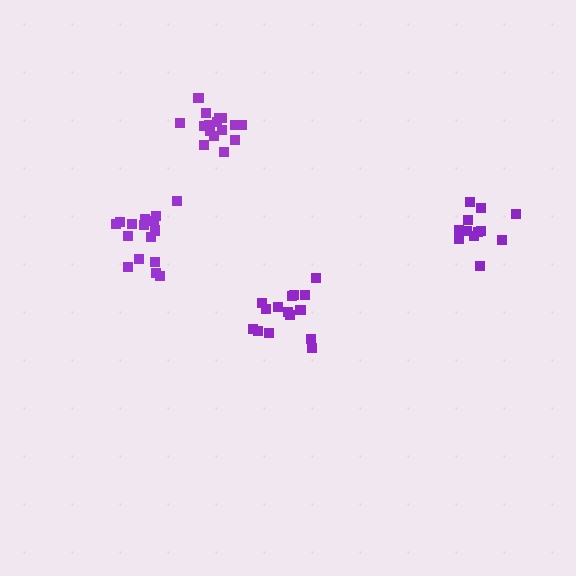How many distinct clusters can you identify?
There are 4 distinct clusters.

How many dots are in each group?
Group 1: 16 dots, Group 2: 15 dots, Group 3: 17 dots, Group 4: 12 dots (60 total).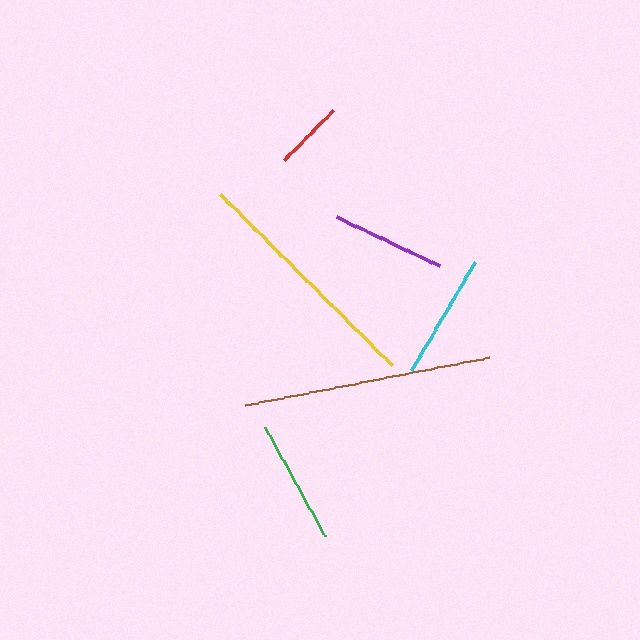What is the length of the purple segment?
The purple segment is approximately 114 pixels long.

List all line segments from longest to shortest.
From longest to shortest: brown, yellow, cyan, green, purple, red.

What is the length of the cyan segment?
The cyan segment is approximately 126 pixels long.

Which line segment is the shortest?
The red line is the shortest at approximately 70 pixels.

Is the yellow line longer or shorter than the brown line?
The brown line is longer than the yellow line.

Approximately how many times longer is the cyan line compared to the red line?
The cyan line is approximately 1.8 times the length of the red line.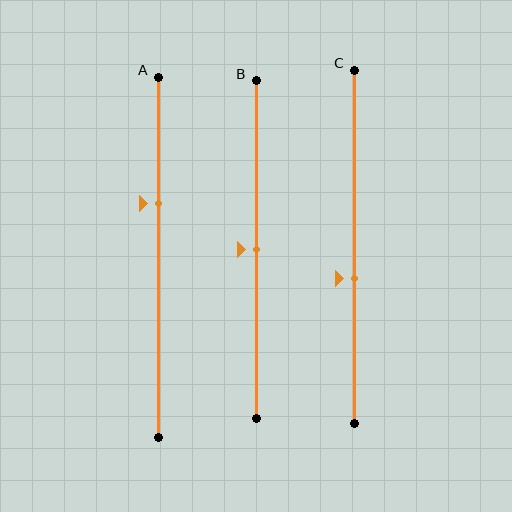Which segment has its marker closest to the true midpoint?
Segment B has its marker closest to the true midpoint.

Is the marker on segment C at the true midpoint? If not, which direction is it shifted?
No, the marker on segment C is shifted downward by about 9% of the segment length.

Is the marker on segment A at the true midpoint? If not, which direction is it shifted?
No, the marker on segment A is shifted upward by about 15% of the segment length.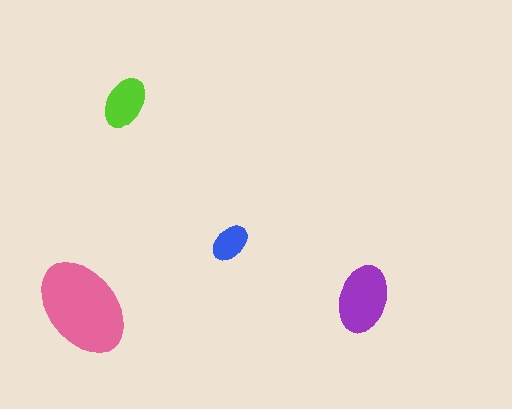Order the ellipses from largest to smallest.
the pink one, the purple one, the lime one, the blue one.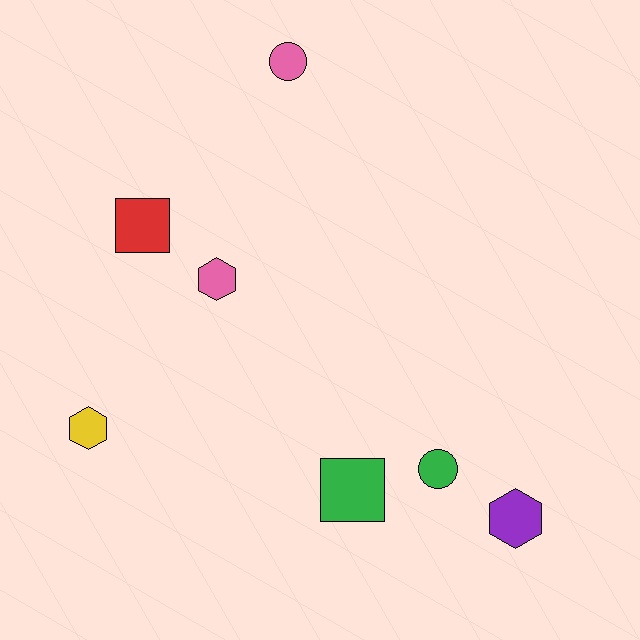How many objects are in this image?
There are 7 objects.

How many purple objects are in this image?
There is 1 purple object.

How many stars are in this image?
There are no stars.